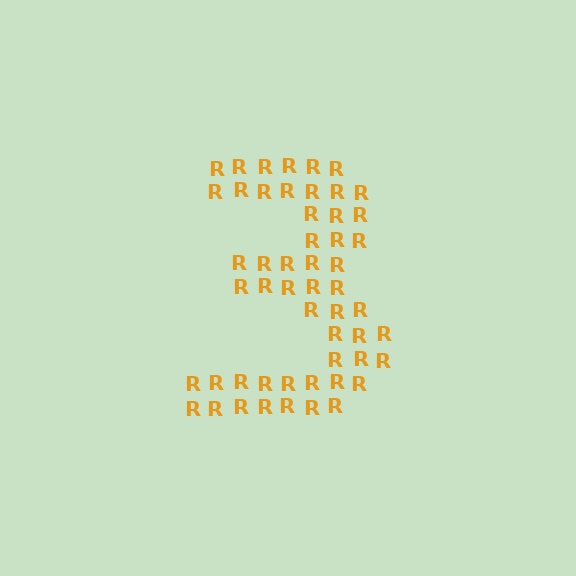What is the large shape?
The large shape is the digit 3.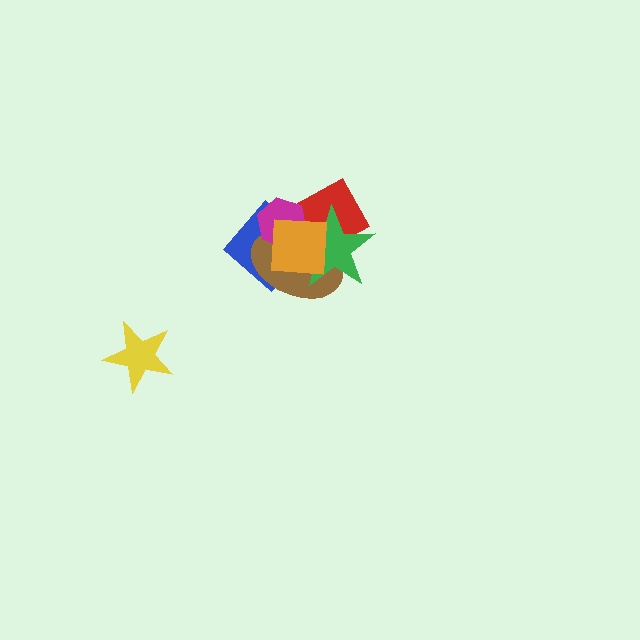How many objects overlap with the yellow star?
0 objects overlap with the yellow star.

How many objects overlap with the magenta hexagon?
5 objects overlap with the magenta hexagon.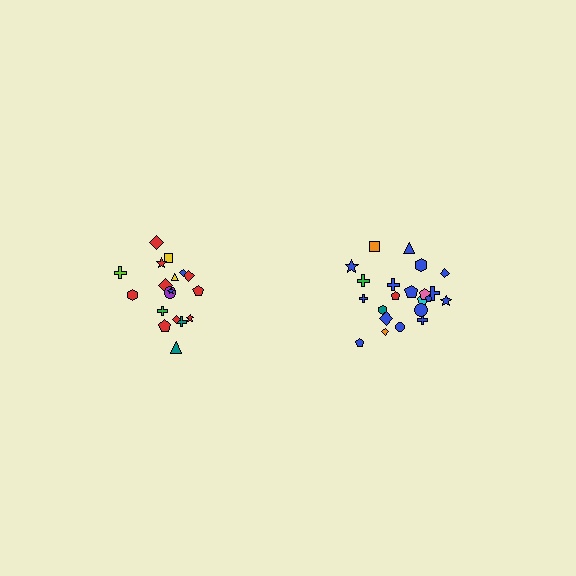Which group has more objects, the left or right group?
The right group.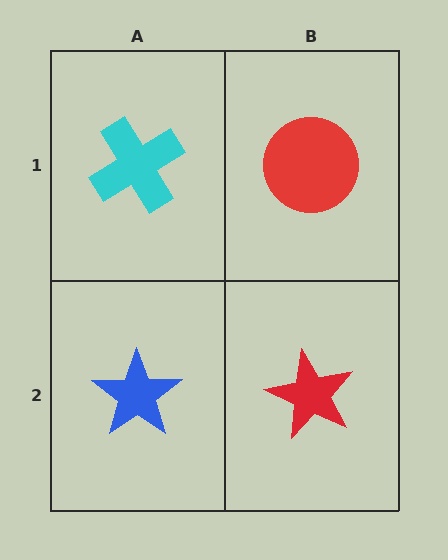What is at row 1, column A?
A cyan cross.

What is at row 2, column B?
A red star.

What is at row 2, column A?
A blue star.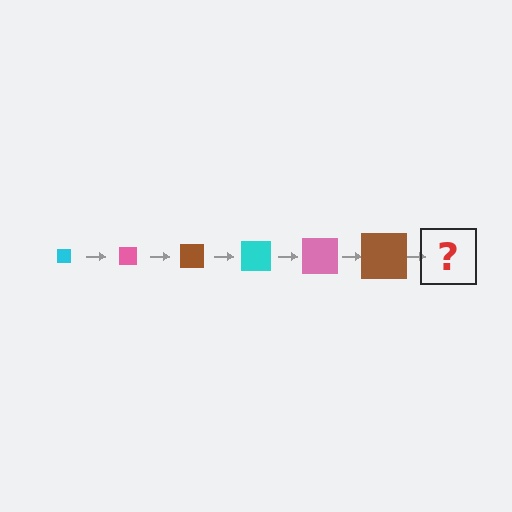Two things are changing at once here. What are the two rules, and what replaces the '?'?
The two rules are that the square grows larger each step and the color cycles through cyan, pink, and brown. The '?' should be a cyan square, larger than the previous one.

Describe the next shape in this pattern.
It should be a cyan square, larger than the previous one.